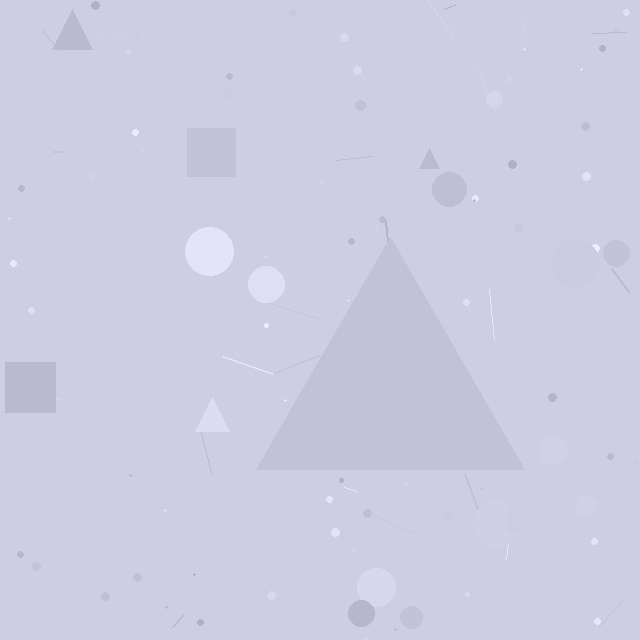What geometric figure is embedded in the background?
A triangle is embedded in the background.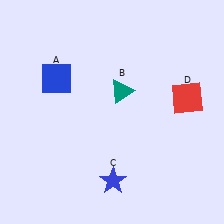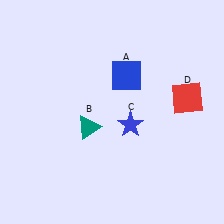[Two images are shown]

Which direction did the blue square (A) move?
The blue square (A) moved right.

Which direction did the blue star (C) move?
The blue star (C) moved up.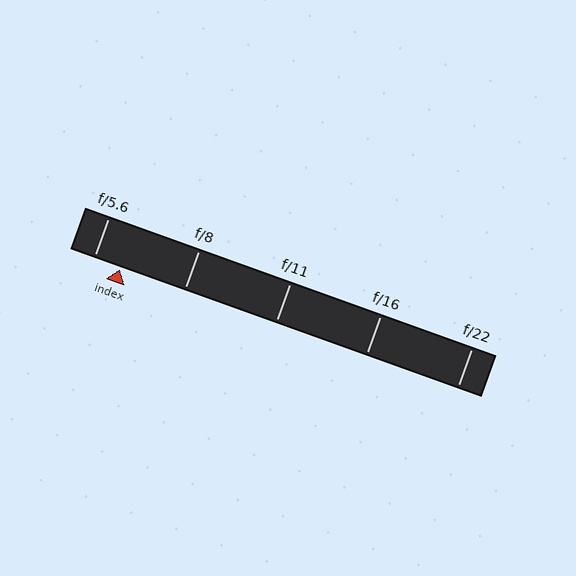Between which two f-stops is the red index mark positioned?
The index mark is between f/5.6 and f/8.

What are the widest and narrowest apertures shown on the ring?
The widest aperture shown is f/5.6 and the narrowest is f/22.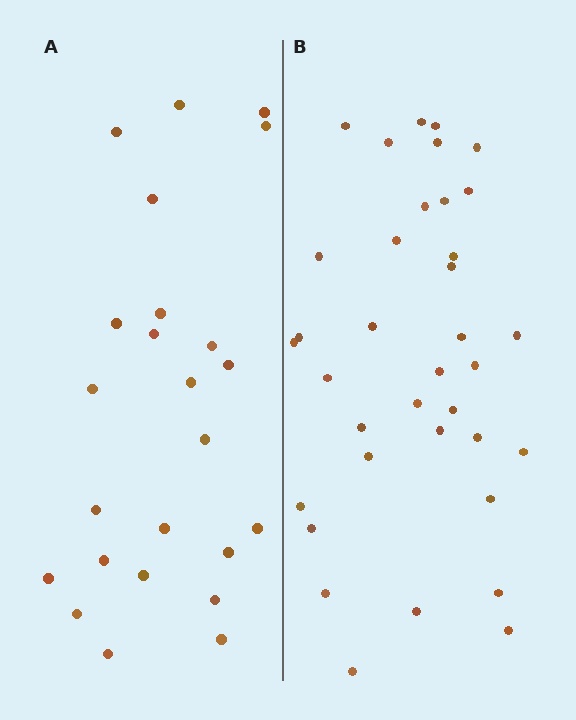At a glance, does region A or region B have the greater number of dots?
Region B (the right region) has more dots.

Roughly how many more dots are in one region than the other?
Region B has roughly 12 or so more dots than region A.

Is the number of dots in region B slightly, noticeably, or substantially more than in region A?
Region B has substantially more. The ratio is roughly 1.5 to 1.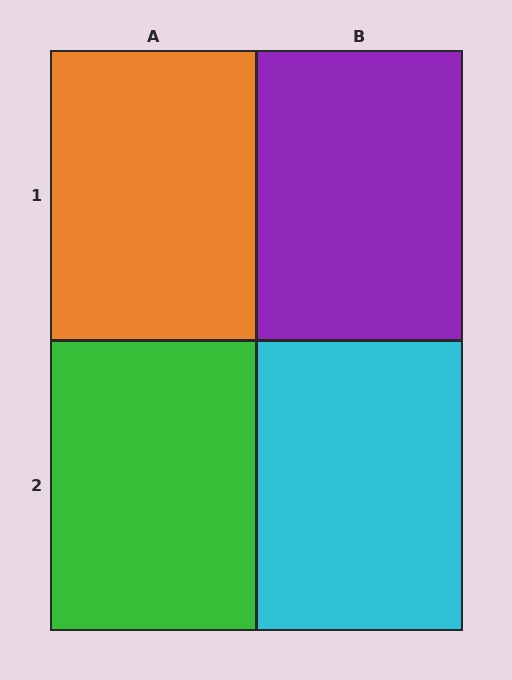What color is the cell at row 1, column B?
Purple.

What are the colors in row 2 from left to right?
Green, cyan.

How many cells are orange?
1 cell is orange.